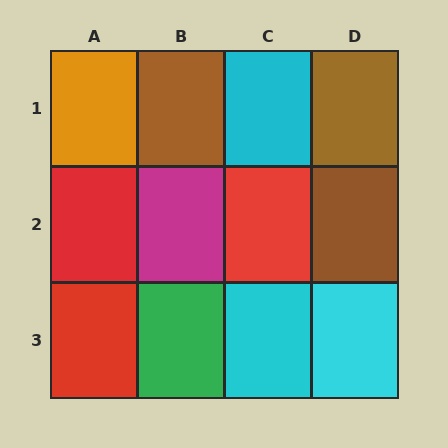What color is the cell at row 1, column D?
Brown.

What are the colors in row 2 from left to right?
Red, magenta, red, brown.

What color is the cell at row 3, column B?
Green.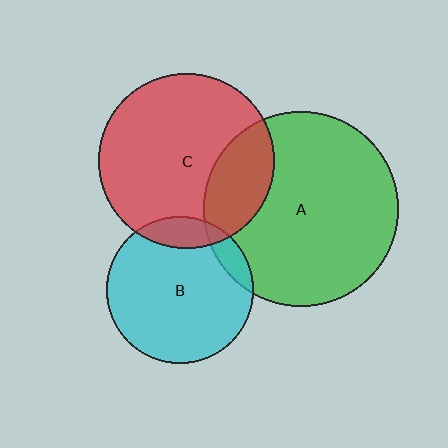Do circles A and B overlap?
Yes.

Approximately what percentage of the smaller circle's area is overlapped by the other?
Approximately 10%.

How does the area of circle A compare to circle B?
Approximately 1.8 times.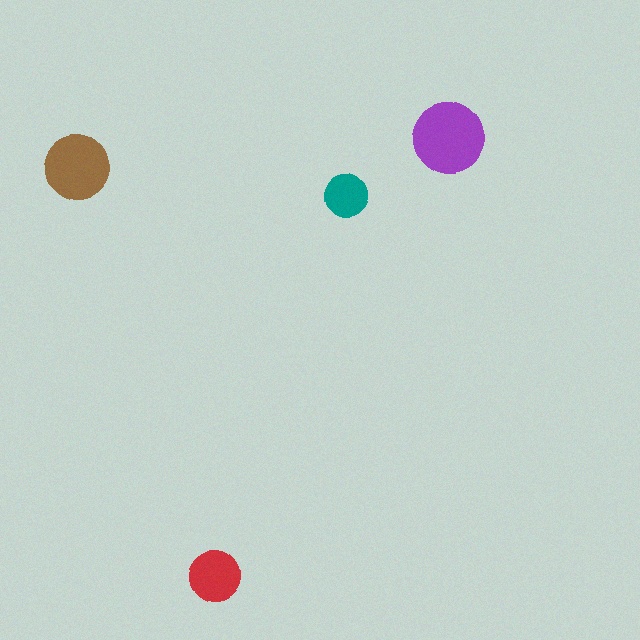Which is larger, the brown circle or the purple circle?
The purple one.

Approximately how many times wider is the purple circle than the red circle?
About 1.5 times wider.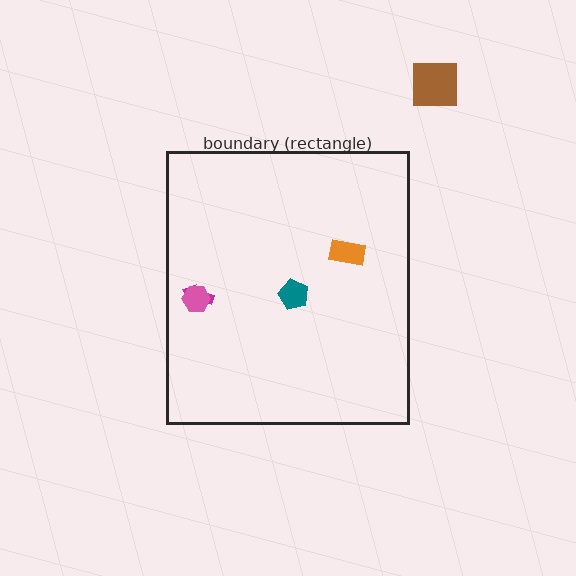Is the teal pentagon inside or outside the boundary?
Inside.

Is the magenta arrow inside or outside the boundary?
Inside.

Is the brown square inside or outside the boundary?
Outside.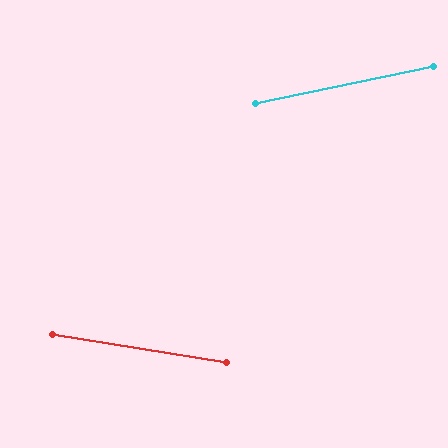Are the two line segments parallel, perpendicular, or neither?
Neither parallel nor perpendicular — they differ by about 21°.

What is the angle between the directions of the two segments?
Approximately 21 degrees.